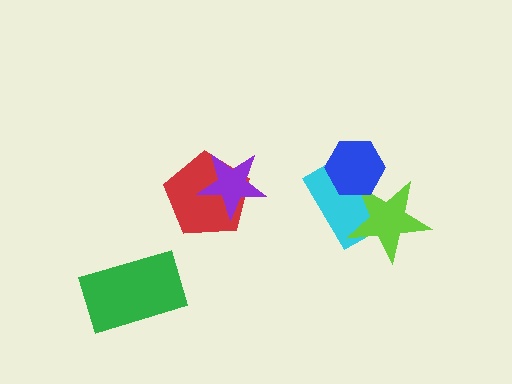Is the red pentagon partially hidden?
Yes, it is partially covered by another shape.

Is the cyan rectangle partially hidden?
Yes, it is partially covered by another shape.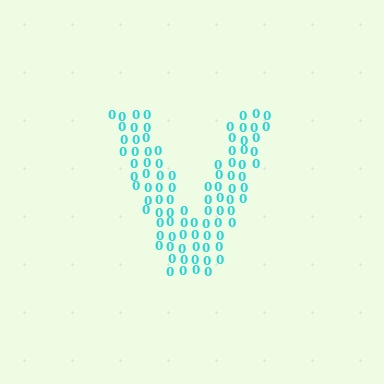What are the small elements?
The small elements are digit 0's.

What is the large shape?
The large shape is the letter V.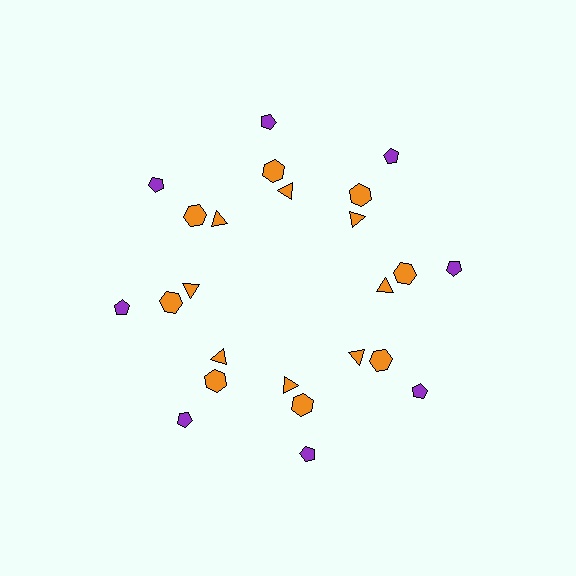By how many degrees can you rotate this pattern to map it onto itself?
The pattern maps onto itself every 45 degrees of rotation.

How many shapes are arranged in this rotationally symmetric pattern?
There are 24 shapes, arranged in 8 groups of 3.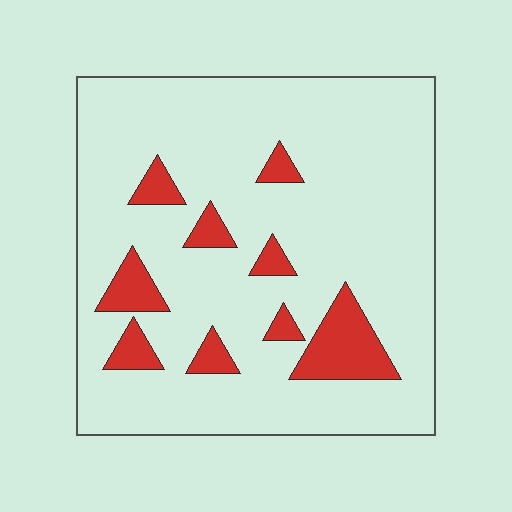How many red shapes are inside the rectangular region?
9.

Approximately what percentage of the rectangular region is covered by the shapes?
Approximately 15%.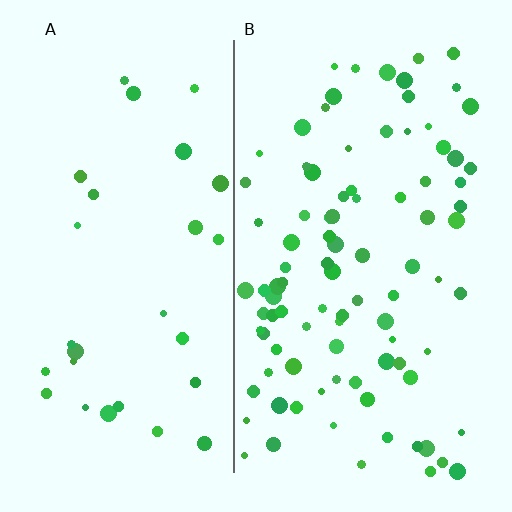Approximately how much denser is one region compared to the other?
Approximately 3.2× — region B over region A.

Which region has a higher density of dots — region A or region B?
B (the right).